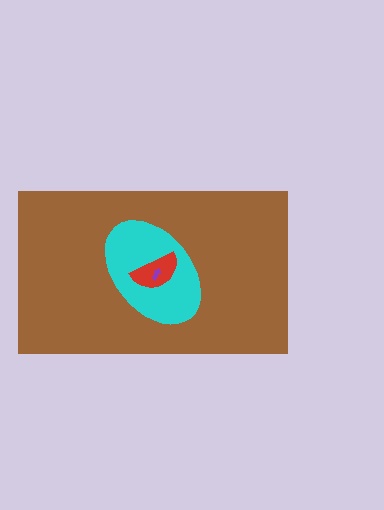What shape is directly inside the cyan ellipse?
The red semicircle.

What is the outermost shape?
The brown rectangle.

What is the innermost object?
The purple arrow.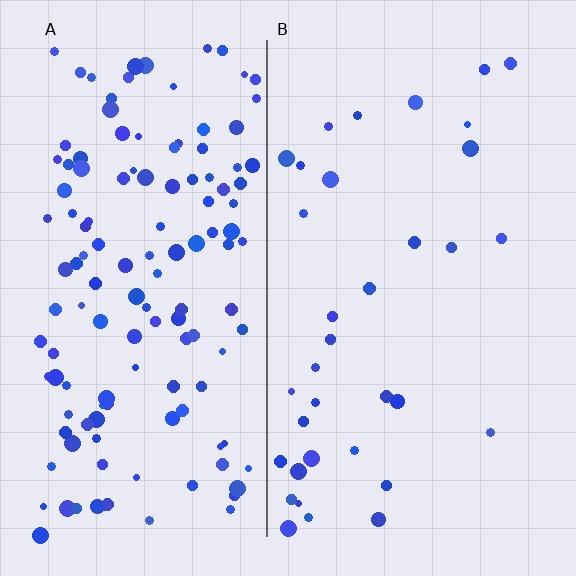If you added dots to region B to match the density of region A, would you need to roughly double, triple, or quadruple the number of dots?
Approximately quadruple.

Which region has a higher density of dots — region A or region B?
A (the left).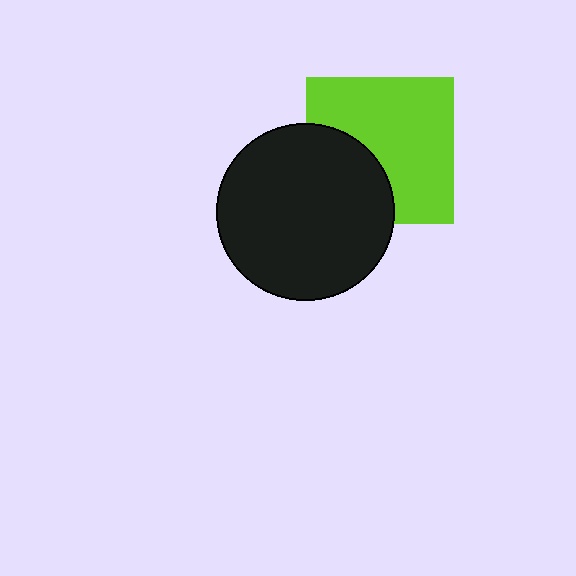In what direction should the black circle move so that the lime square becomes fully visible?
The black circle should move toward the lower-left. That is the shortest direction to clear the overlap and leave the lime square fully visible.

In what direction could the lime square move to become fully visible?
The lime square could move toward the upper-right. That would shift it out from behind the black circle entirely.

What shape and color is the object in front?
The object in front is a black circle.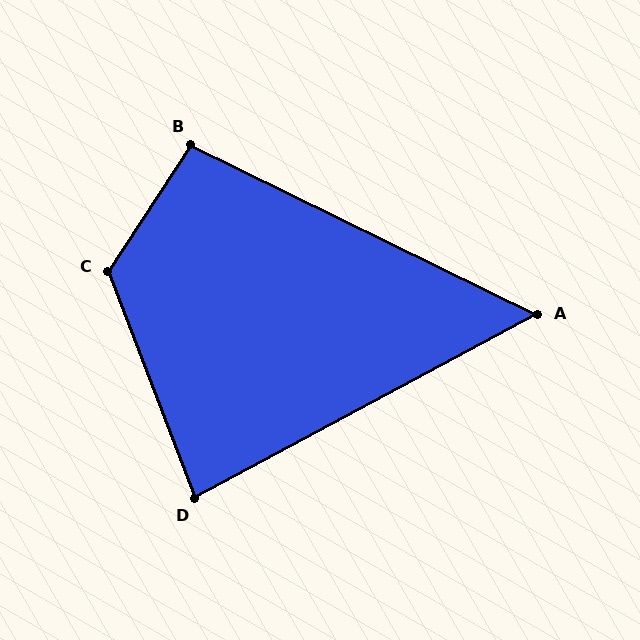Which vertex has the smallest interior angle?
A, at approximately 54 degrees.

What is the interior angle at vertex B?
Approximately 97 degrees (obtuse).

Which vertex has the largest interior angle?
C, at approximately 126 degrees.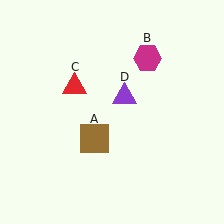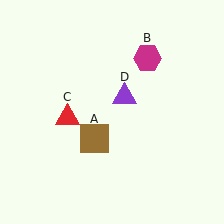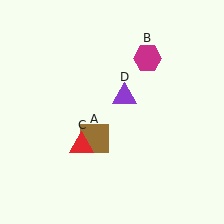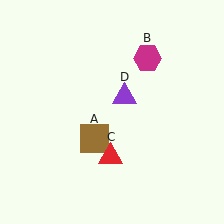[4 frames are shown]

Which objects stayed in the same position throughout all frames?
Brown square (object A) and magenta hexagon (object B) and purple triangle (object D) remained stationary.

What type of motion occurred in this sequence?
The red triangle (object C) rotated counterclockwise around the center of the scene.